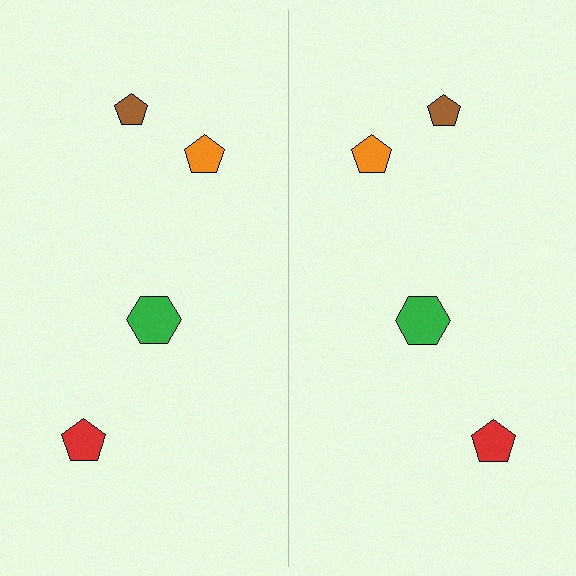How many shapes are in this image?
There are 8 shapes in this image.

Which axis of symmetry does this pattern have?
The pattern has a vertical axis of symmetry running through the center of the image.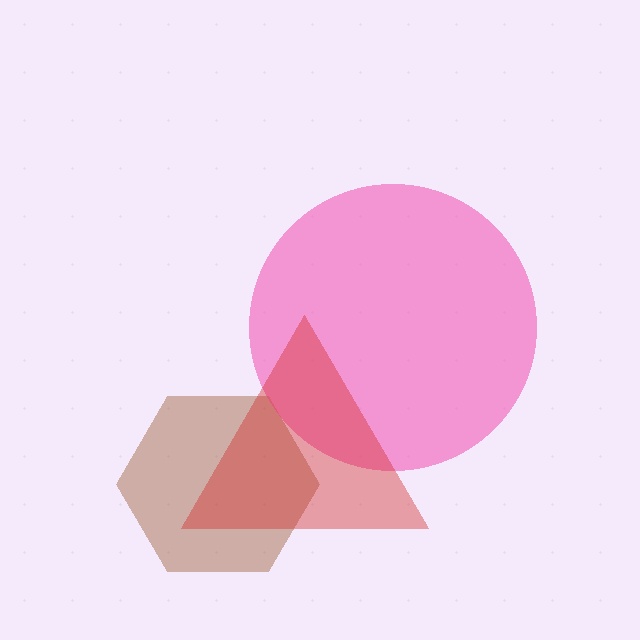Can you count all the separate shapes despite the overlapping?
Yes, there are 3 separate shapes.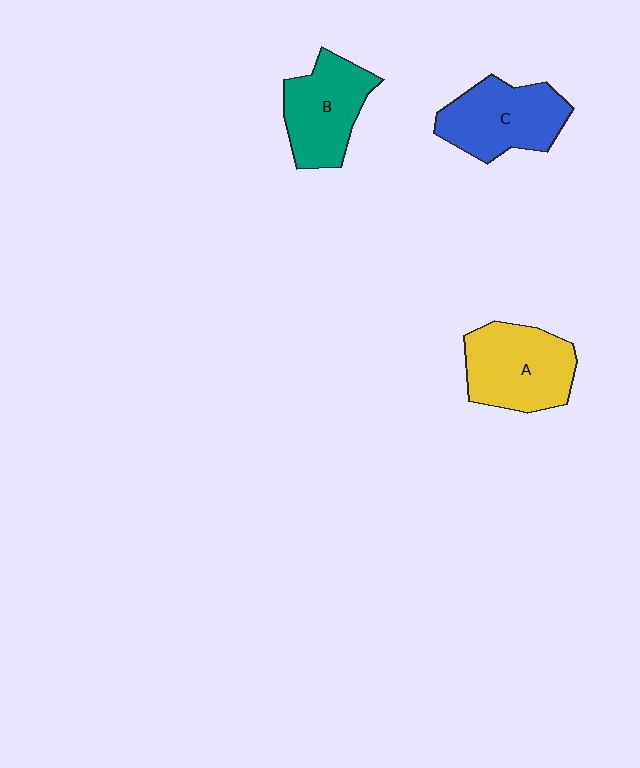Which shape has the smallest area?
Shape B (teal).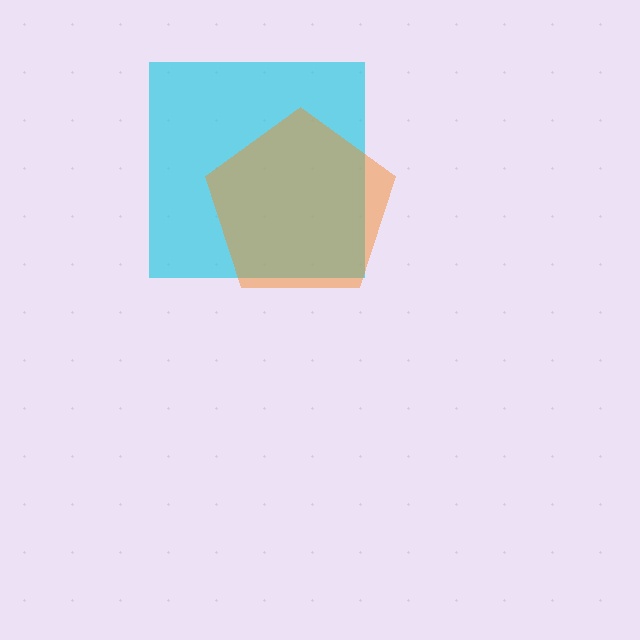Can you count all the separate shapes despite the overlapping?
Yes, there are 2 separate shapes.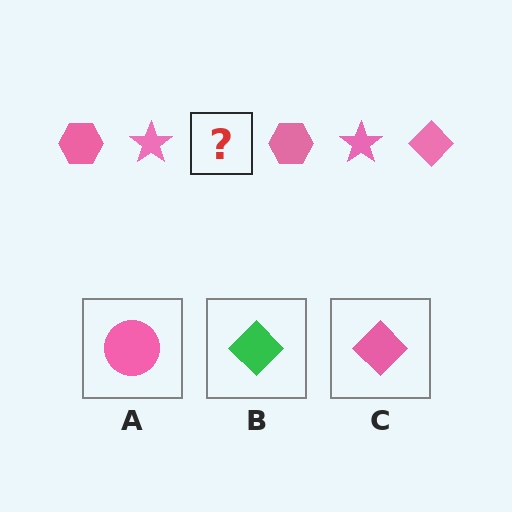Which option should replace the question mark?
Option C.